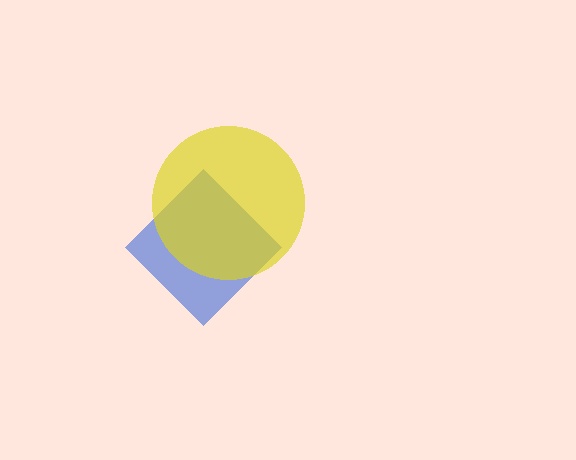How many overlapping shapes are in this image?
There are 2 overlapping shapes in the image.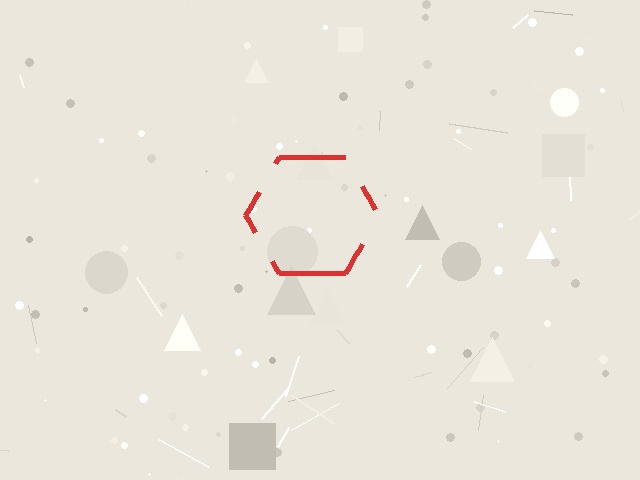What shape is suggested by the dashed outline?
The dashed outline suggests a hexagon.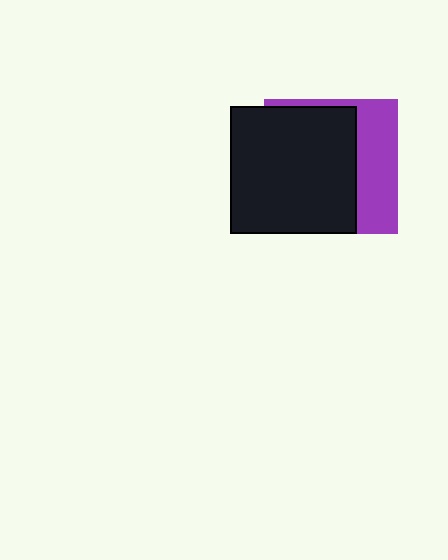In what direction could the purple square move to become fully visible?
The purple square could move right. That would shift it out from behind the black square entirely.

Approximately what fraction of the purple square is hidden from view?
Roughly 67% of the purple square is hidden behind the black square.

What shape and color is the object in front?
The object in front is a black square.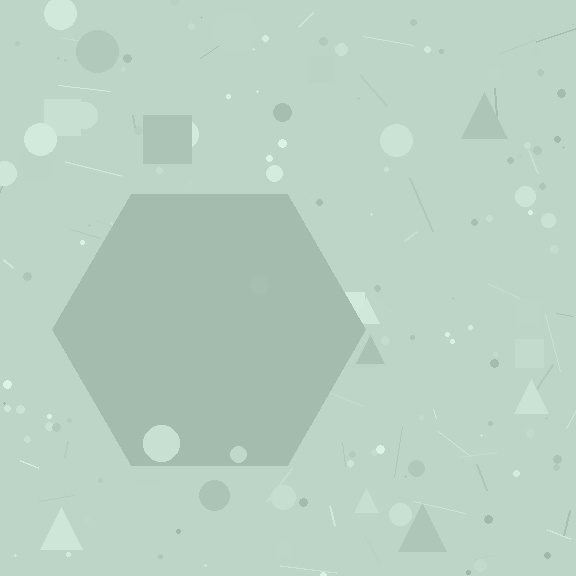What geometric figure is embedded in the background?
A hexagon is embedded in the background.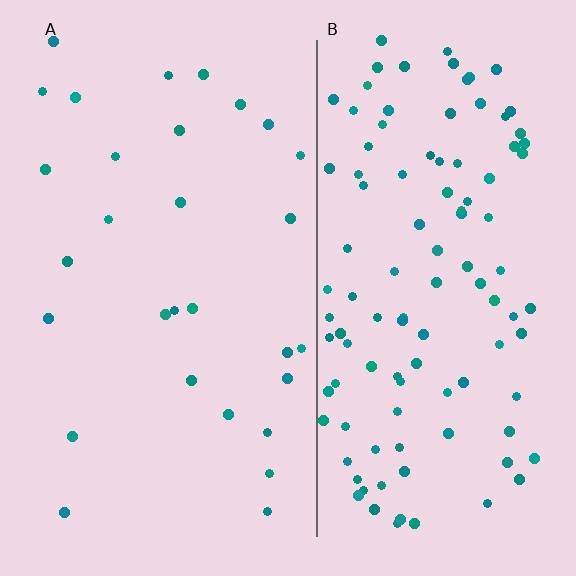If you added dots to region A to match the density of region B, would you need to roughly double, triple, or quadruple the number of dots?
Approximately quadruple.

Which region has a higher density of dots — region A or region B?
B (the right).